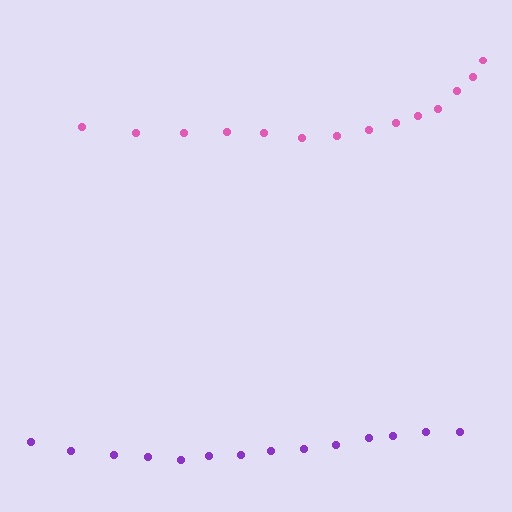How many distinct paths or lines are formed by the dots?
There are 2 distinct paths.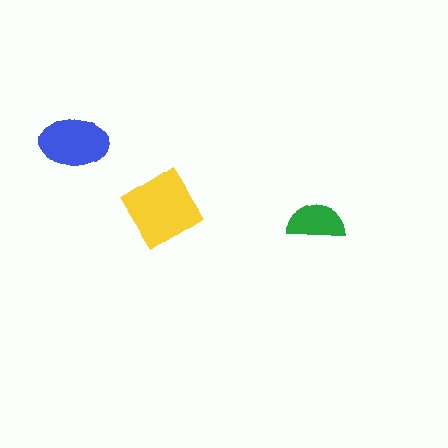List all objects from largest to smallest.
The yellow diamond, the blue ellipse, the green semicircle.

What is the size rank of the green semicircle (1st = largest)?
3rd.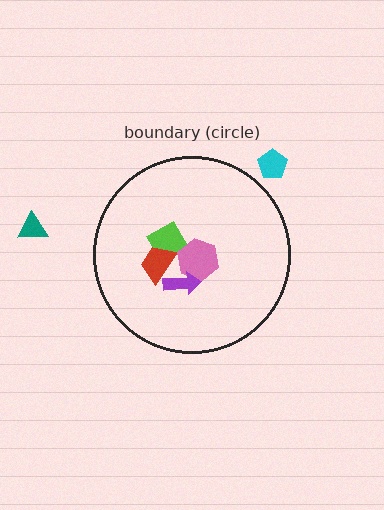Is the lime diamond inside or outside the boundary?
Inside.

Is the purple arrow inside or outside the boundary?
Inside.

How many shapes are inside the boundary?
4 inside, 2 outside.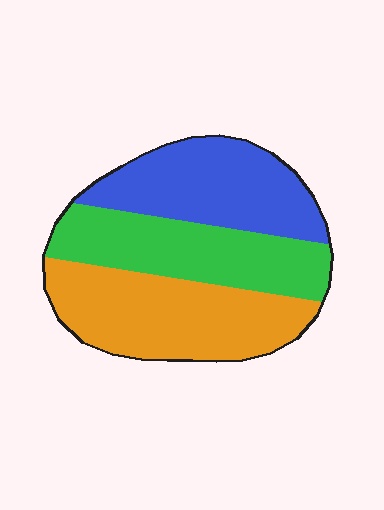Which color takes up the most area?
Orange, at roughly 35%.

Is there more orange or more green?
Orange.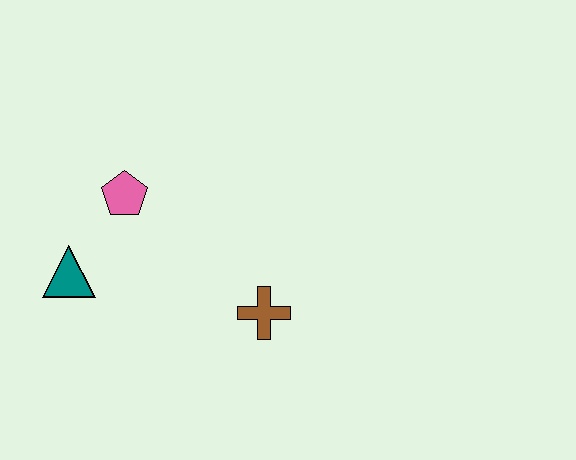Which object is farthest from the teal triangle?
The brown cross is farthest from the teal triangle.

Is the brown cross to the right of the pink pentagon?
Yes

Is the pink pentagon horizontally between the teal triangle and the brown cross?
Yes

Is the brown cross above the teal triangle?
No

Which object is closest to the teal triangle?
The pink pentagon is closest to the teal triangle.